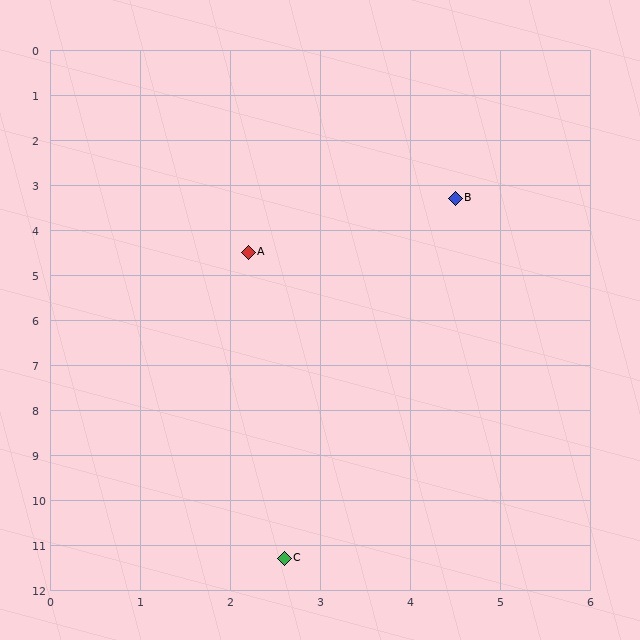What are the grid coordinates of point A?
Point A is at approximately (2.2, 4.5).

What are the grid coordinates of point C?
Point C is at approximately (2.6, 11.3).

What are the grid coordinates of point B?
Point B is at approximately (4.5, 3.3).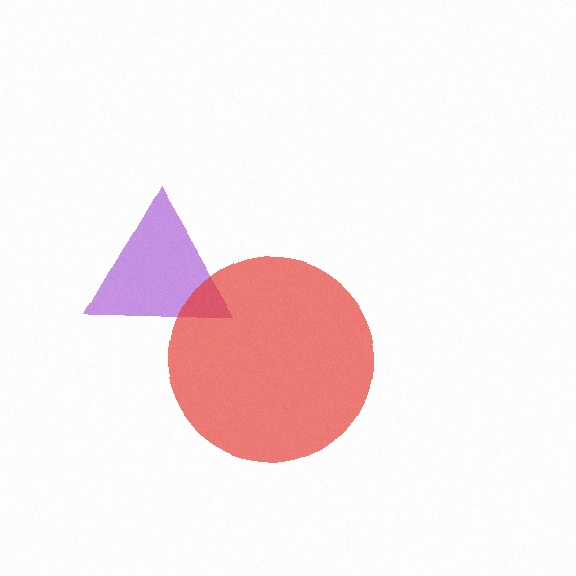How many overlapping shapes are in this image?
There are 2 overlapping shapes in the image.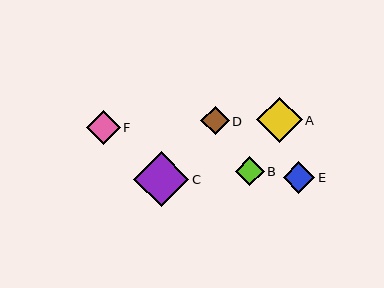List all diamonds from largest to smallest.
From largest to smallest: C, A, F, E, B, D.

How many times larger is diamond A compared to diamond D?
Diamond A is approximately 1.6 times the size of diamond D.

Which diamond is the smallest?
Diamond D is the smallest with a size of approximately 28 pixels.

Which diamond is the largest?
Diamond C is the largest with a size of approximately 55 pixels.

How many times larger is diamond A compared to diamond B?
Diamond A is approximately 1.6 times the size of diamond B.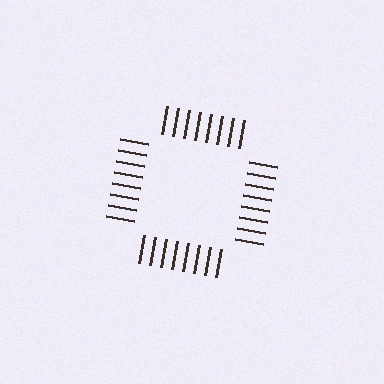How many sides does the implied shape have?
4 sides — the line-ends trace a square.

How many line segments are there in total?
32 — 8 along each of the 4 edges.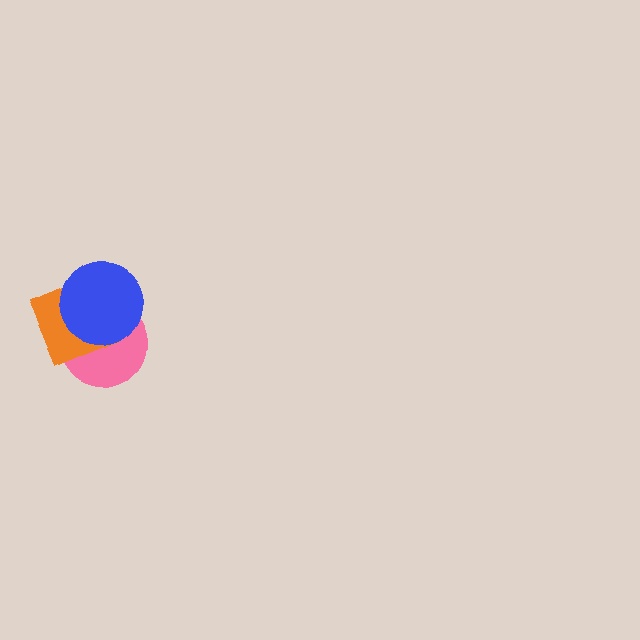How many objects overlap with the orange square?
2 objects overlap with the orange square.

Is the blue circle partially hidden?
No, no other shape covers it.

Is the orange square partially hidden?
Yes, it is partially covered by another shape.